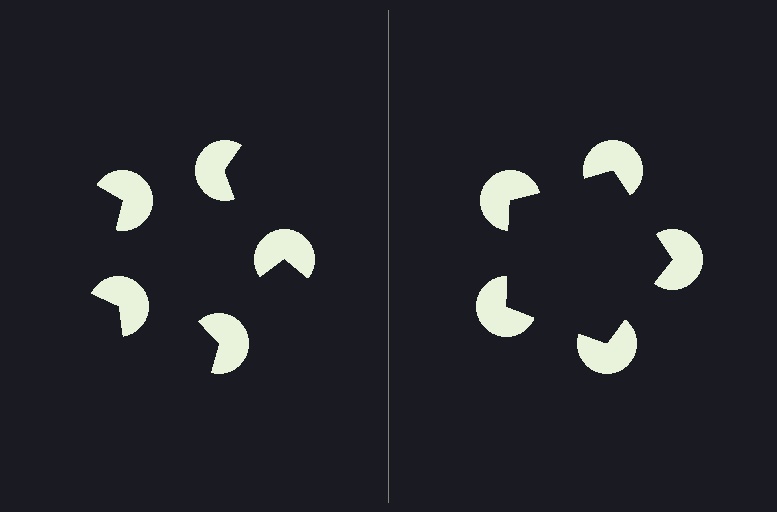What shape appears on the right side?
An illusory pentagon.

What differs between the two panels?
The pac-man discs are positioned identically on both sides; only the wedge orientations differ. On the right they align to a pentagon; on the left they are misaligned.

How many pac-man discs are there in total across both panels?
10 — 5 on each side.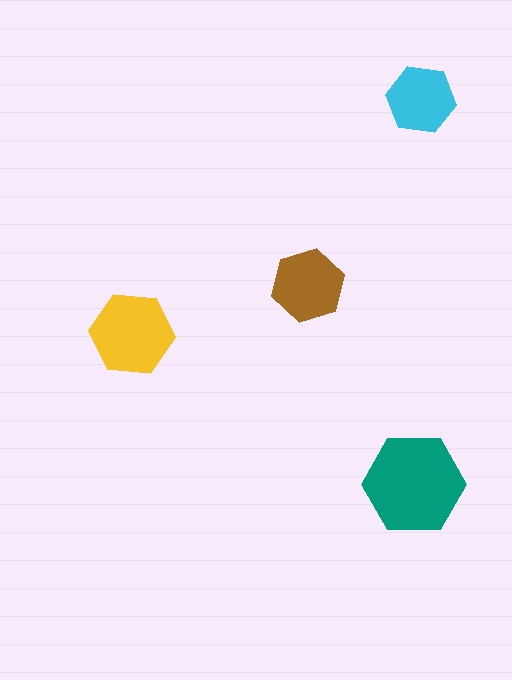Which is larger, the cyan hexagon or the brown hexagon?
The brown one.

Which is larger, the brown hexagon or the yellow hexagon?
The yellow one.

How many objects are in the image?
There are 4 objects in the image.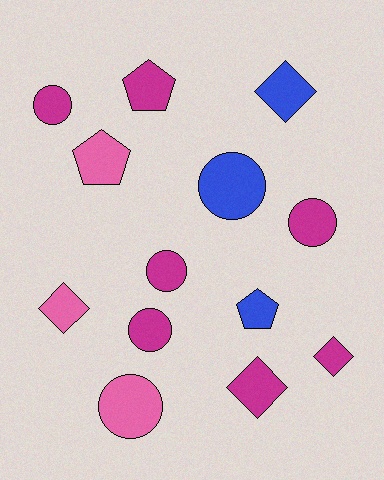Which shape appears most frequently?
Circle, with 6 objects.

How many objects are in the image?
There are 13 objects.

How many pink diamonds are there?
There is 1 pink diamond.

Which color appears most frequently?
Magenta, with 7 objects.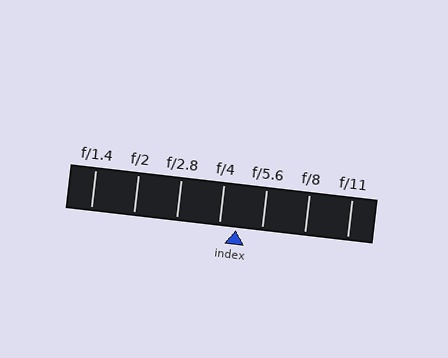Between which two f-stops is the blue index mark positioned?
The index mark is between f/4 and f/5.6.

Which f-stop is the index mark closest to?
The index mark is closest to f/4.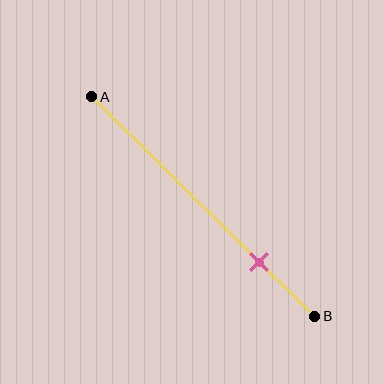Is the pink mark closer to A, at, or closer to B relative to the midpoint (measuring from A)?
The pink mark is closer to point B than the midpoint of segment AB.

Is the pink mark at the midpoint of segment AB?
No, the mark is at about 75% from A, not at the 50% midpoint.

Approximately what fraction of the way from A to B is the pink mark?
The pink mark is approximately 75% of the way from A to B.